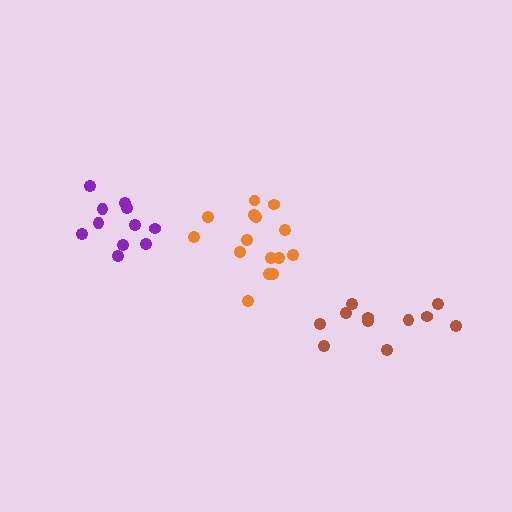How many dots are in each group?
Group 1: 15 dots, Group 2: 11 dots, Group 3: 11 dots (37 total).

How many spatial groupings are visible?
There are 3 spatial groupings.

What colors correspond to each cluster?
The clusters are colored: orange, purple, brown.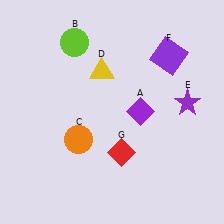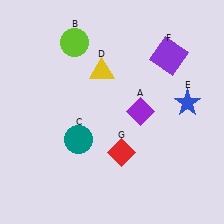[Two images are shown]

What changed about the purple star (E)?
In Image 1, E is purple. In Image 2, it changed to blue.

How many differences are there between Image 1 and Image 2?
There are 2 differences between the two images.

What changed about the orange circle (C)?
In Image 1, C is orange. In Image 2, it changed to teal.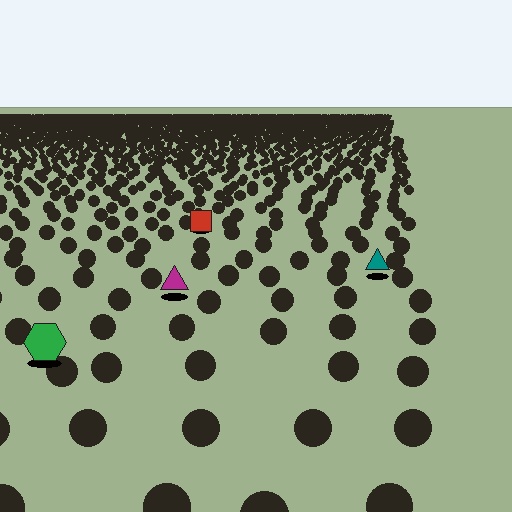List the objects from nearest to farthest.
From nearest to farthest: the green hexagon, the magenta triangle, the teal triangle, the red square.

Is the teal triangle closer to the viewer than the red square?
Yes. The teal triangle is closer — you can tell from the texture gradient: the ground texture is coarser near it.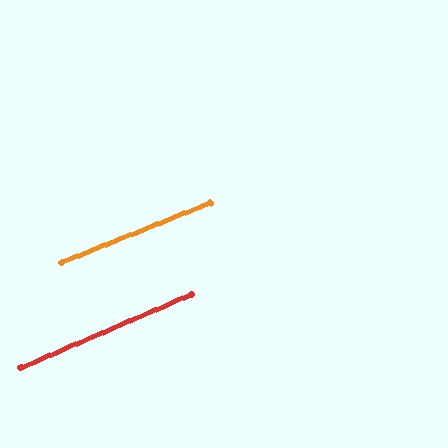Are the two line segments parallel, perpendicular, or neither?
Parallel — their directions differ by only 1.3°.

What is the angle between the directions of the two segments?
Approximately 1 degree.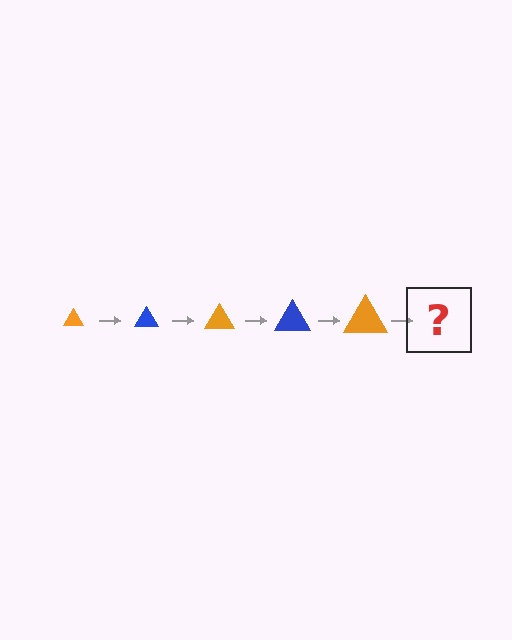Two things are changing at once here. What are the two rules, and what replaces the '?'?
The two rules are that the triangle grows larger each step and the color cycles through orange and blue. The '?' should be a blue triangle, larger than the previous one.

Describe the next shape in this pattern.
It should be a blue triangle, larger than the previous one.